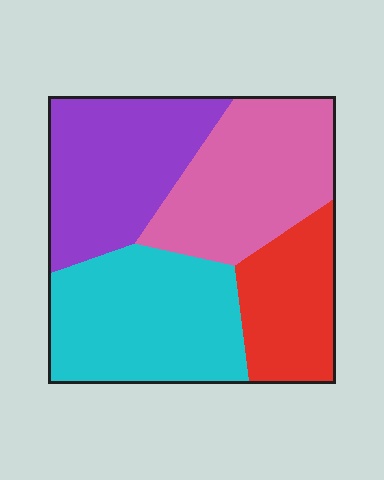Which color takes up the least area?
Red, at roughly 20%.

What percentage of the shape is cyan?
Cyan covers about 30% of the shape.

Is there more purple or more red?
Purple.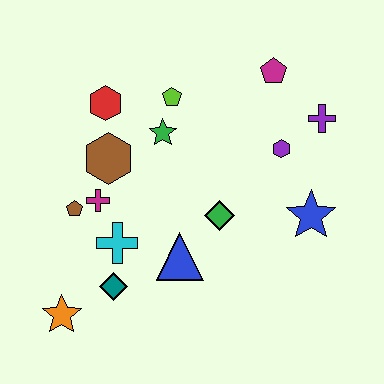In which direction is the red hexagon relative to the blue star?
The red hexagon is to the left of the blue star.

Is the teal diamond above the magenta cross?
No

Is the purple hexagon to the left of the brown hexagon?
No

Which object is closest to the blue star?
The purple hexagon is closest to the blue star.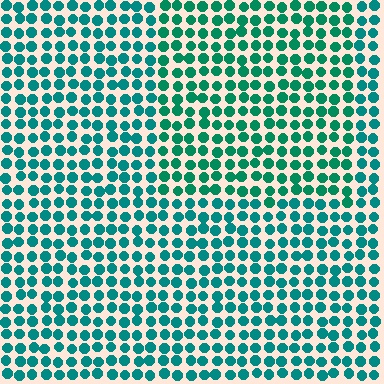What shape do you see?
I see a rectangle.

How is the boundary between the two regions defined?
The boundary is defined purely by a slight shift in hue (about 18 degrees). Spacing, size, and orientation are identical on both sides.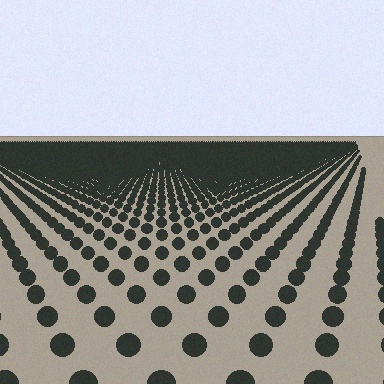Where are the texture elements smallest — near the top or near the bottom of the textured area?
Near the top.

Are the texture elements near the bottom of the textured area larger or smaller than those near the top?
Larger. Near the bottom, elements are closer to the viewer and appear at a bigger on-screen size.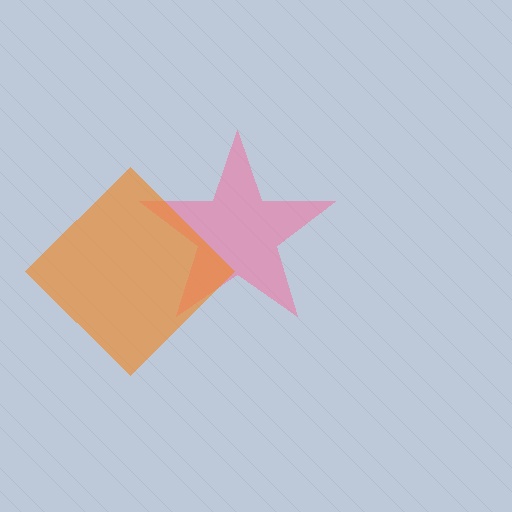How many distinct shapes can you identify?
There are 2 distinct shapes: a pink star, an orange diamond.